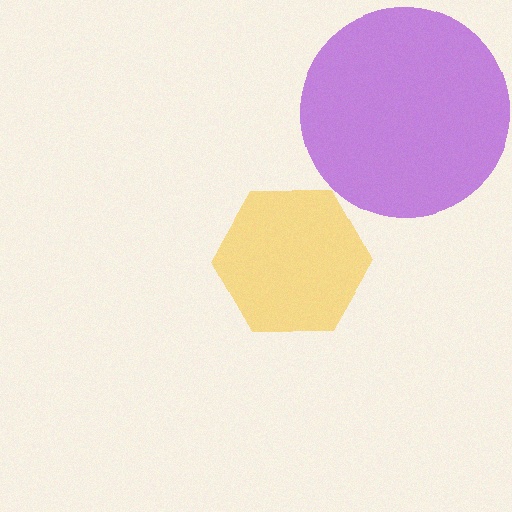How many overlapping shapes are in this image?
There are 2 overlapping shapes in the image.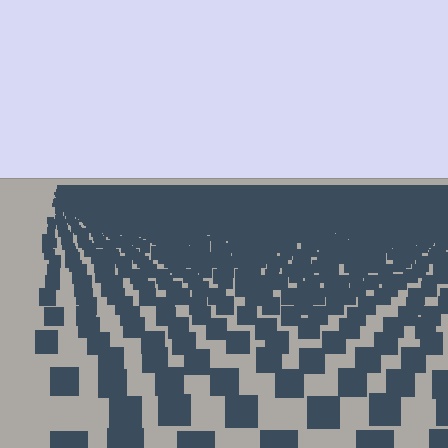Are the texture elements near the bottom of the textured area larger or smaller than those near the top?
Larger. Near the bottom, elements are closer to the viewer and appear at a bigger on-screen size.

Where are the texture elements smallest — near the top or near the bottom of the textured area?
Near the top.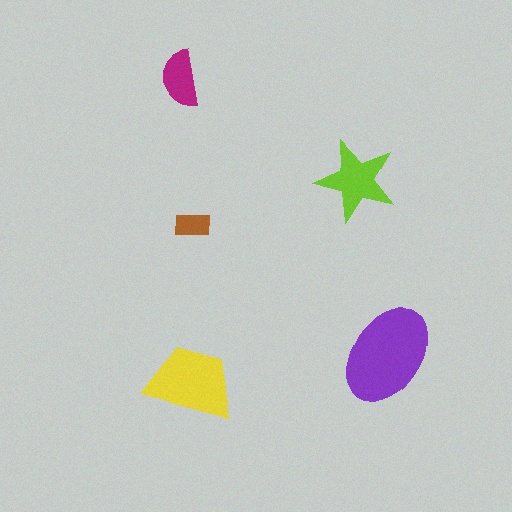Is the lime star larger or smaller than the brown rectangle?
Larger.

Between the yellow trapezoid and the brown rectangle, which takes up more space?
The yellow trapezoid.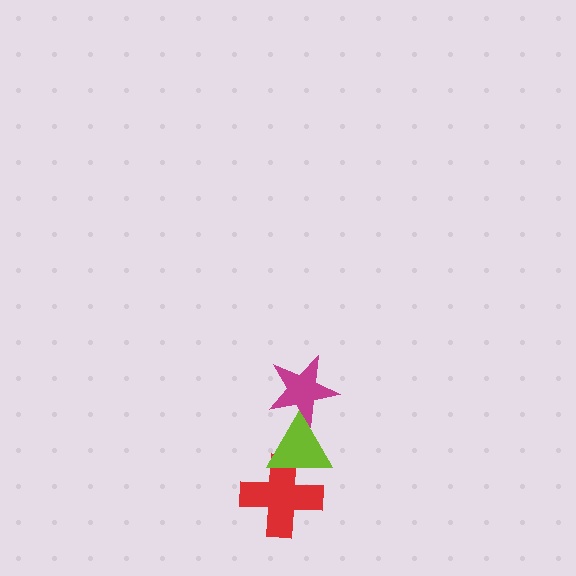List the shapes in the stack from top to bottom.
From top to bottom: the magenta star, the lime triangle, the red cross.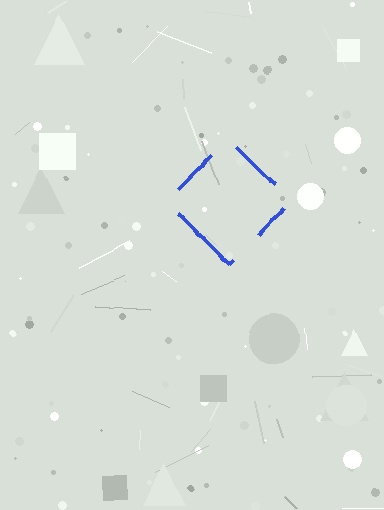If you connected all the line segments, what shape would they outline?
They would outline a diamond.